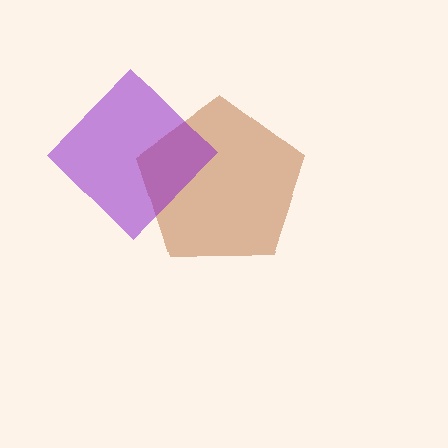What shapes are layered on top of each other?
The layered shapes are: a brown pentagon, a purple diamond.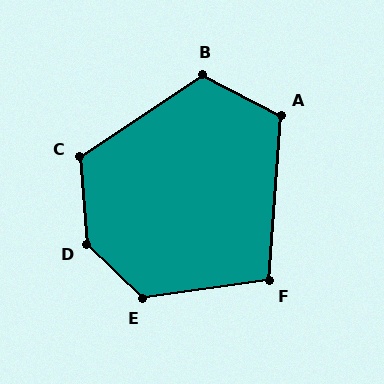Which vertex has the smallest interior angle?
F, at approximately 102 degrees.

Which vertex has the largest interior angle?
D, at approximately 139 degrees.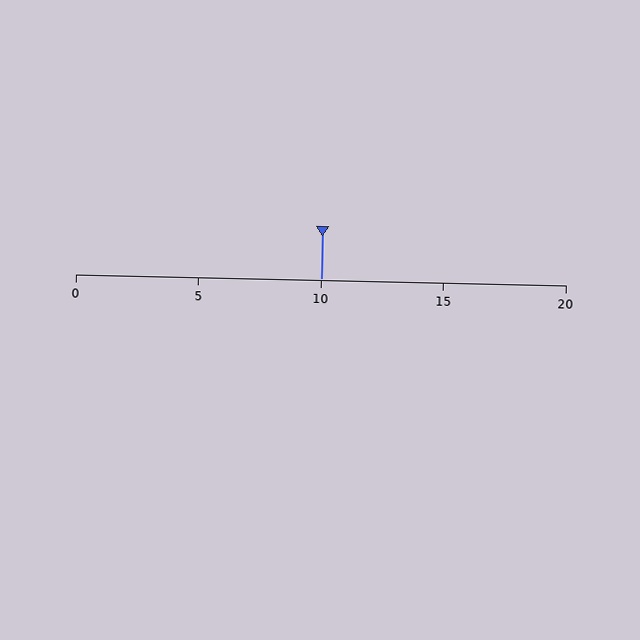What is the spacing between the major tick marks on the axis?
The major ticks are spaced 5 apart.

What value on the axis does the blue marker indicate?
The marker indicates approximately 10.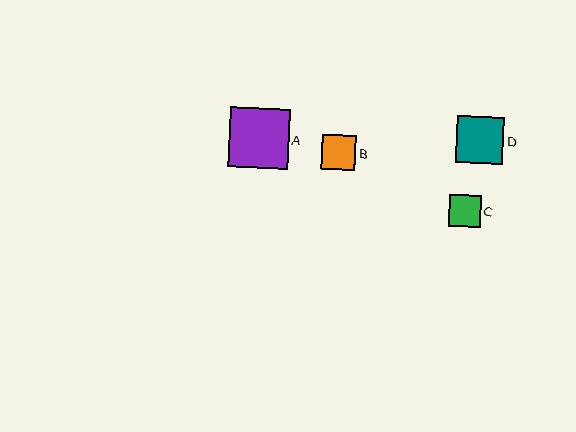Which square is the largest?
Square A is the largest with a size of approximately 60 pixels.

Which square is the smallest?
Square C is the smallest with a size of approximately 31 pixels.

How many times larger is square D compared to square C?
Square D is approximately 1.5 times the size of square C.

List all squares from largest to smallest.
From largest to smallest: A, D, B, C.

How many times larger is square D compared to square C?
Square D is approximately 1.5 times the size of square C.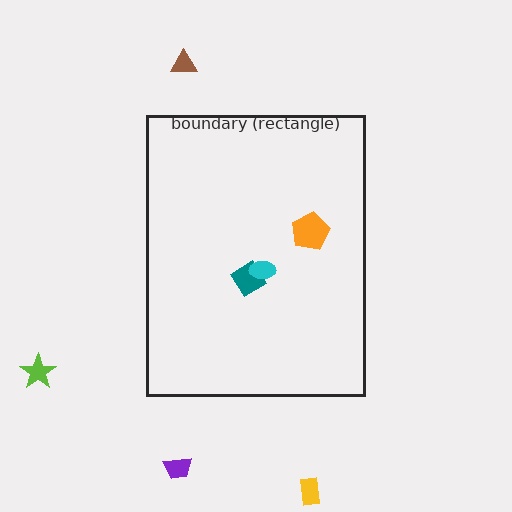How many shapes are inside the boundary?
3 inside, 4 outside.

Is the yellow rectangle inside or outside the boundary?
Outside.